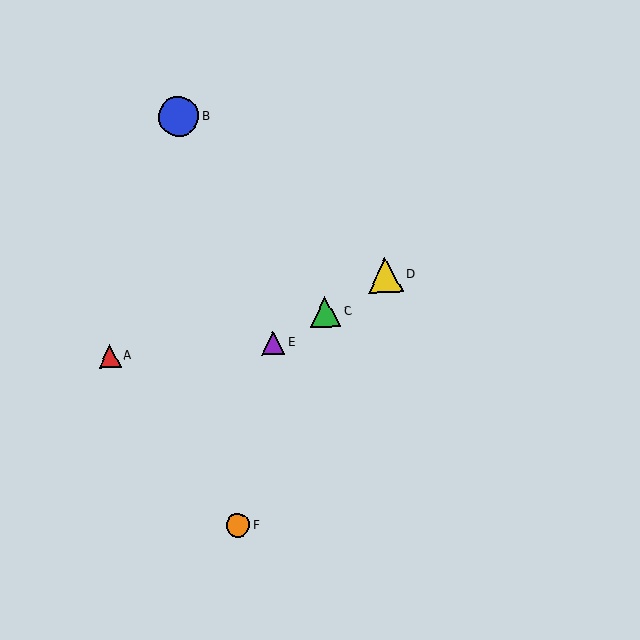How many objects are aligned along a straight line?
3 objects (C, D, E) are aligned along a straight line.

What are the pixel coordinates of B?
Object B is at (179, 117).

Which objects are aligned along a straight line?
Objects C, D, E are aligned along a straight line.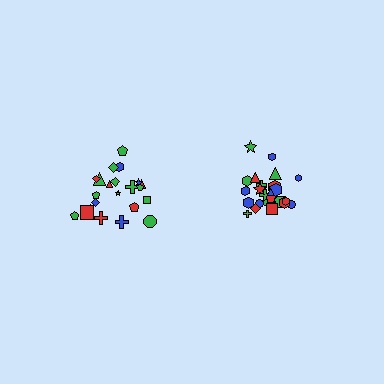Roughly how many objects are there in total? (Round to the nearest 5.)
Roughly 45 objects in total.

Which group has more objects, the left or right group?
The right group.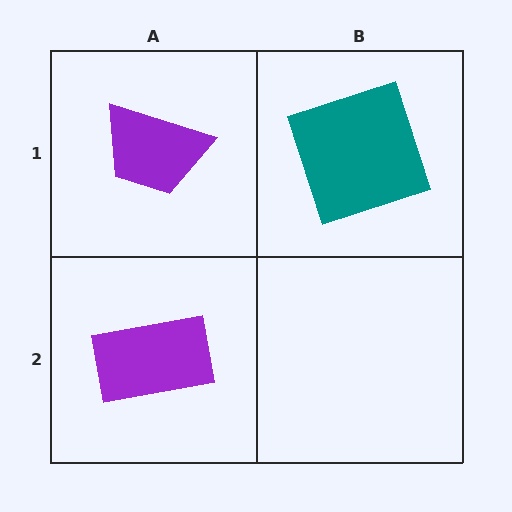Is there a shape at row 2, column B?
No, that cell is empty.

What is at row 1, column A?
A purple trapezoid.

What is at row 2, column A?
A purple rectangle.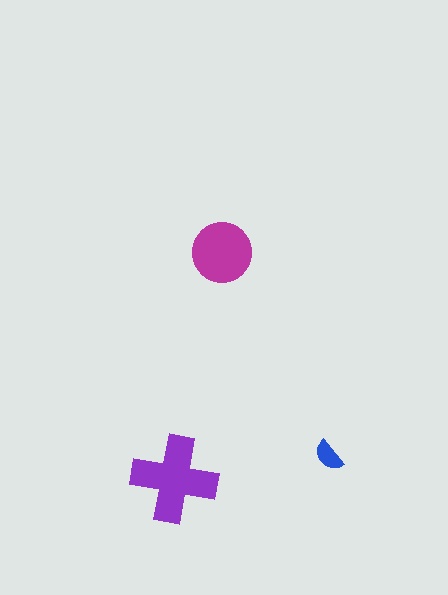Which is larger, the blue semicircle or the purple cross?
The purple cross.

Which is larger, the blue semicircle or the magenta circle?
The magenta circle.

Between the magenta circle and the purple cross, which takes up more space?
The purple cross.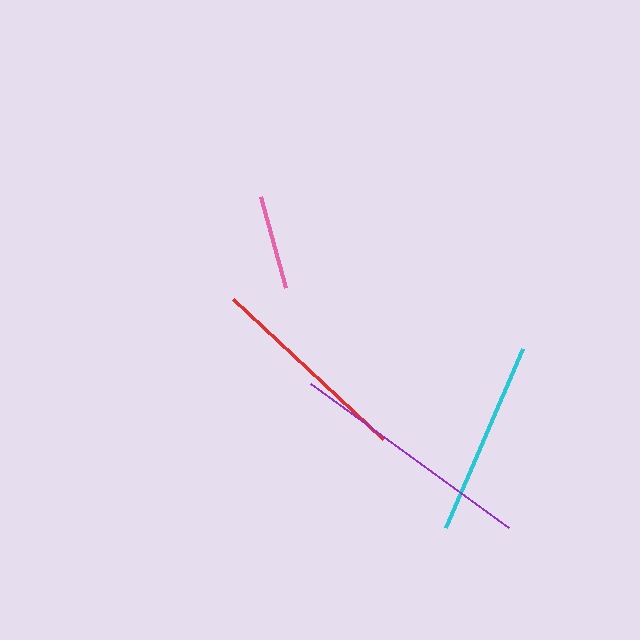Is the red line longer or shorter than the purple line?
The purple line is longer than the red line.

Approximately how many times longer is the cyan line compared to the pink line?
The cyan line is approximately 2.1 times the length of the pink line.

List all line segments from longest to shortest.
From longest to shortest: purple, red, cyan, pink.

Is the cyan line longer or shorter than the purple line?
The purple line is longer than the cyan line.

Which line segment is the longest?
The purple line is the longest at approximately 245 pixels.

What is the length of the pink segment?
The pink segment is approximately 94 pixels long.